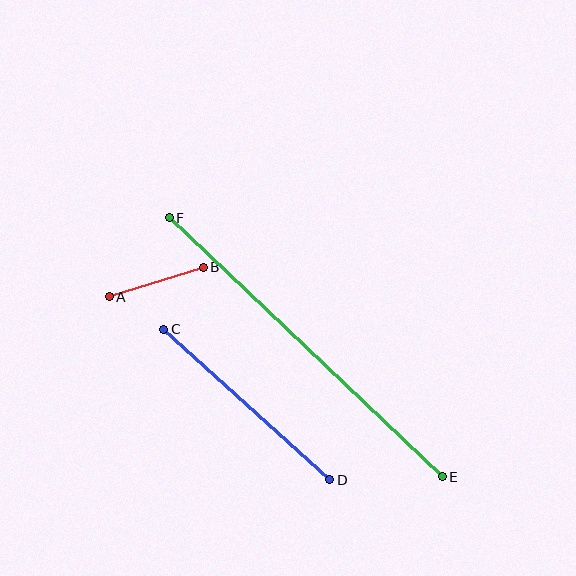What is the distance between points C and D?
The distance is approximately 224 pixels.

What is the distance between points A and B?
The distance is approximately 99 pixels.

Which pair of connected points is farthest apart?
Points E and F are farthest apart.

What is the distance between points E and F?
The distance is approximately 377 pixels.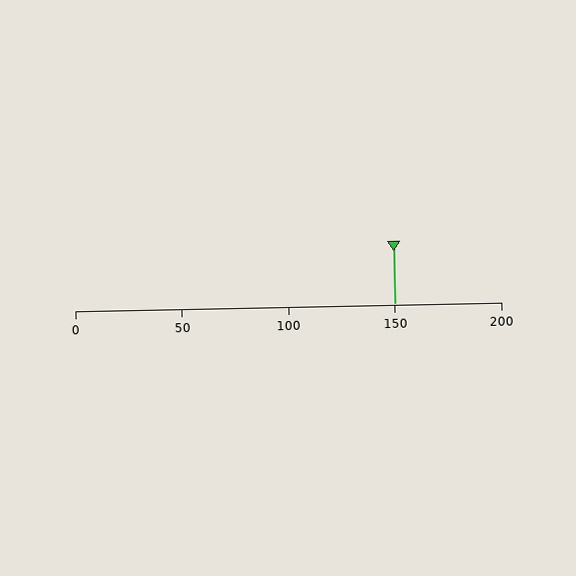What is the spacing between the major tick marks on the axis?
The major ticks are spaced 50 apart.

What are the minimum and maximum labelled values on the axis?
The axis runs from 0 to 200.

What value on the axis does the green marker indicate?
The marker indicates approximately 150.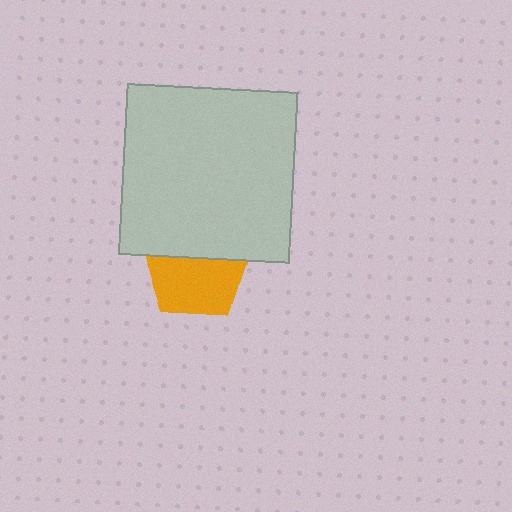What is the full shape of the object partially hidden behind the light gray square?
The partially hidden object is an orange pentagon.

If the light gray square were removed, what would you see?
You would see the complete orange pentagon.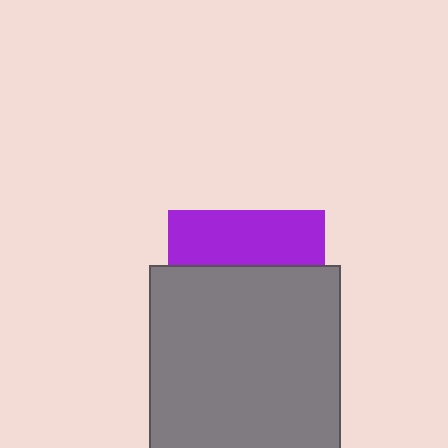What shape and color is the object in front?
The object in front is a gray square.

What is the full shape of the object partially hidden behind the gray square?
The partially hidden object is a purple square.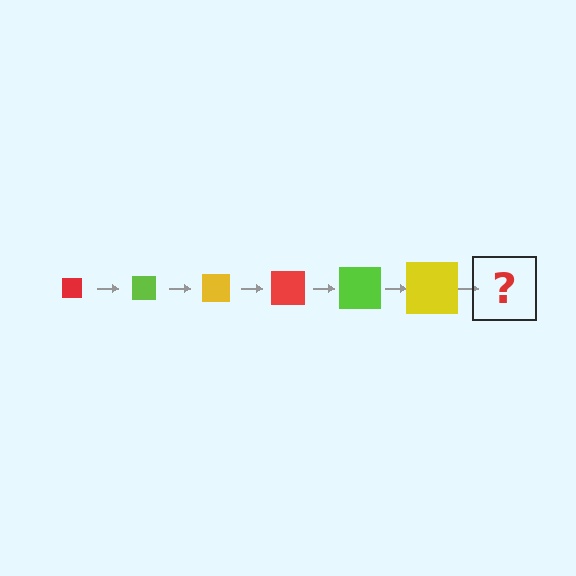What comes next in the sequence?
The next element should be a red square, larger than the previous one.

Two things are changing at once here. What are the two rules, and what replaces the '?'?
The two rules are that the square grows larger each step and the color cycles through red, lime, and yellow. The '?' should be a red square, larger than the previous one.